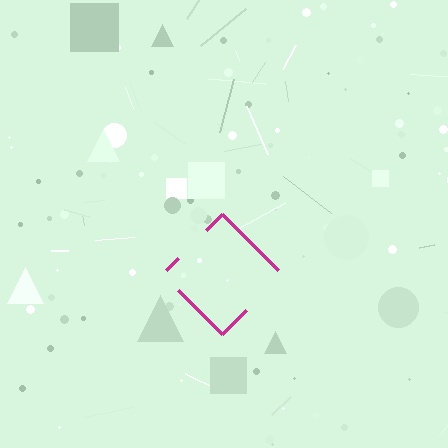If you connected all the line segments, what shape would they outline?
They would outline a diamond.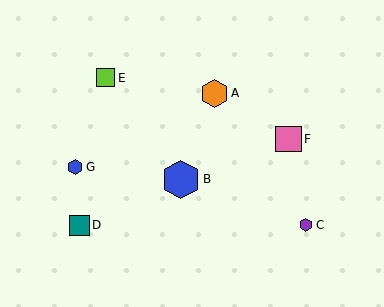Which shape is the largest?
The blue hexagon (labeled B) is the largest.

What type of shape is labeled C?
Shape C is a purple hexagon.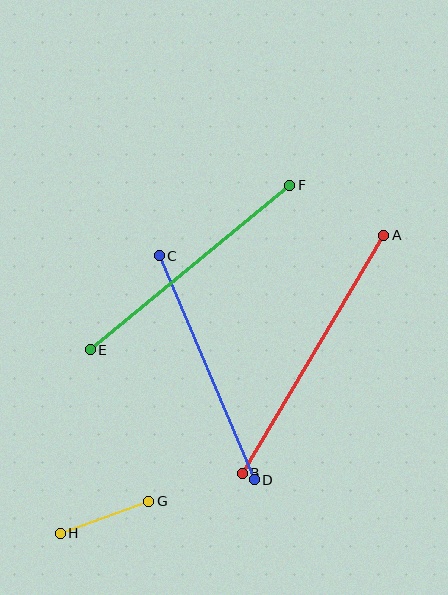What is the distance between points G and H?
The distance is approximately 94 pixels.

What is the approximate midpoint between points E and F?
The midpoint is at approximately (190, 267) pixels.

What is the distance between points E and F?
The distance is approximately 259 pixels.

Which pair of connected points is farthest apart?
Points A and B are farthest apart.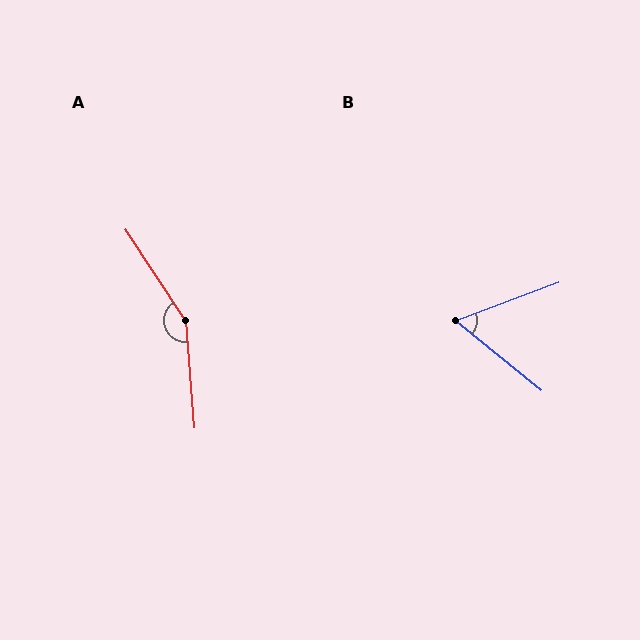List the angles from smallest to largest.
B (59°), A (152°).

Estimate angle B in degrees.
Approximately 59 degrees.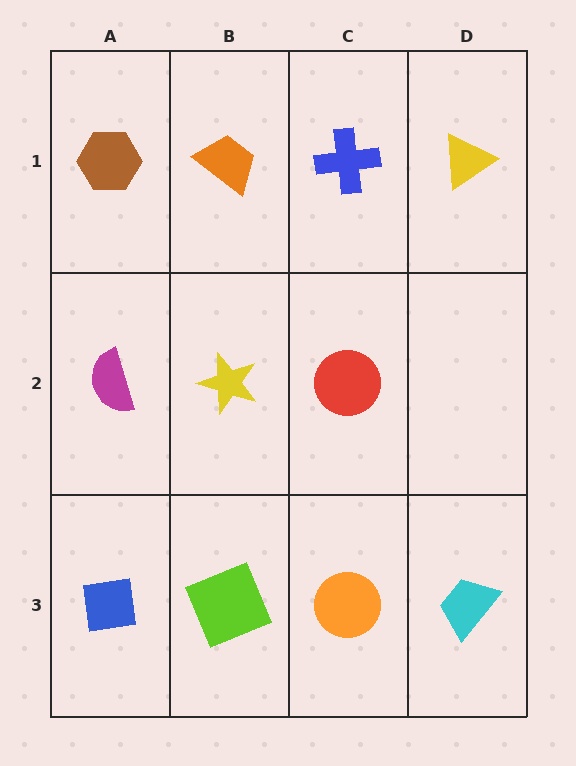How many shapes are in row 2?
3 shapes.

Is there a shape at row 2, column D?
No, that cell is empty.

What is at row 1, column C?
A blue cross.